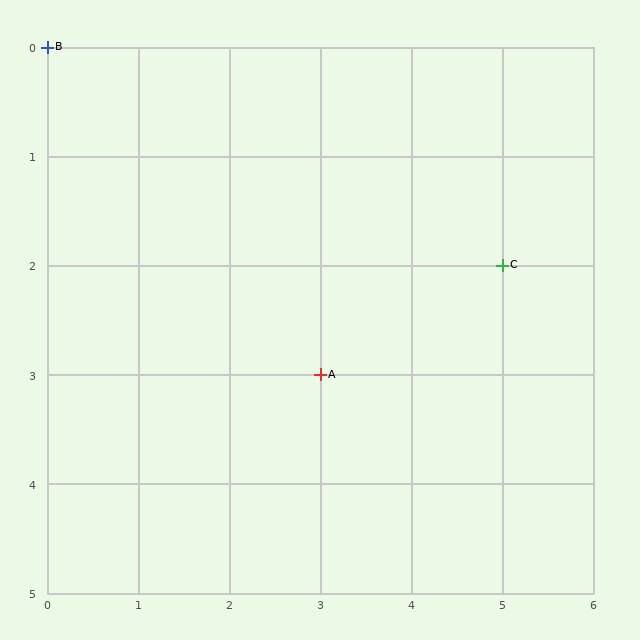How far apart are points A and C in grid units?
Points A and C are 2 columns and 1 row apart (about 2.2 grid units diagonally).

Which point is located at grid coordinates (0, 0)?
Point B is at (0, 0).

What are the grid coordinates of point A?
Point A is at grid coordinates (3, 3).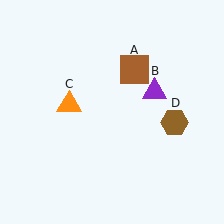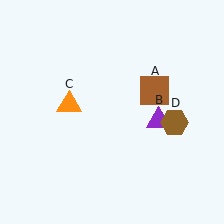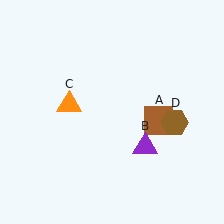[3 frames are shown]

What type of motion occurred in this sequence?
The brown square (object A), purple triangle (object B) rotated clockwise around the center of the scene.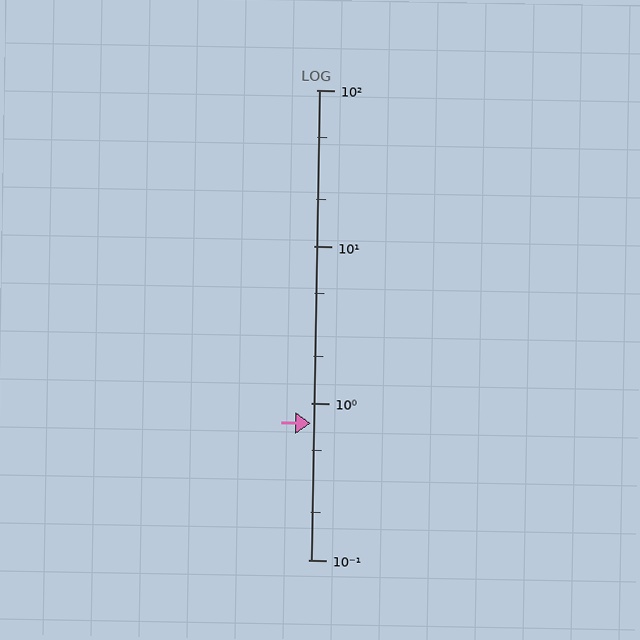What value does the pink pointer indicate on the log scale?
The pointer indicates approximately 0.74.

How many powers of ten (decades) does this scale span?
The scale spans 3 decades, from 0.1 to 100.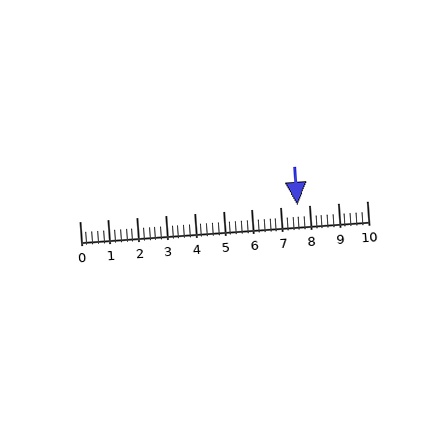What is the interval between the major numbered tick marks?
The major tick marks are spaced 1 units apart.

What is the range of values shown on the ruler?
The ruler shows values from 0 to 10.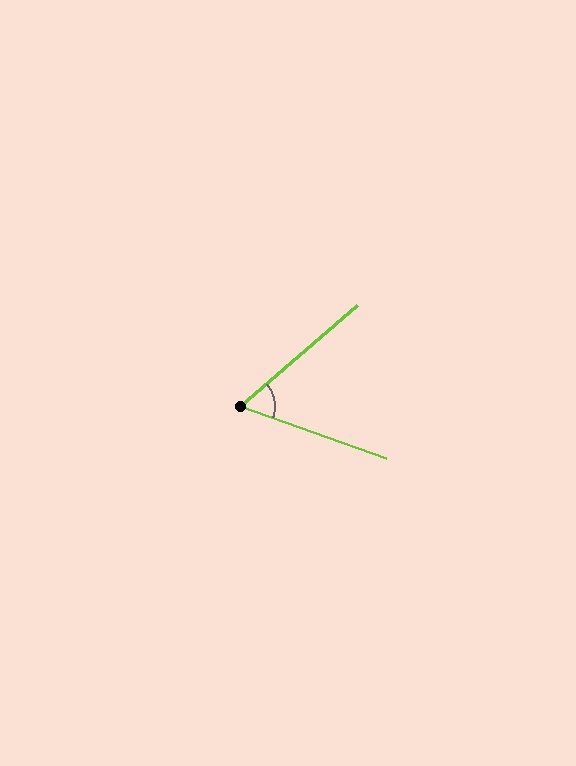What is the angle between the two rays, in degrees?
Approximately 60 degrees.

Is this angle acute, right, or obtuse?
It is acute.